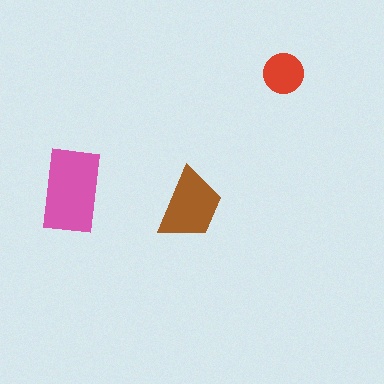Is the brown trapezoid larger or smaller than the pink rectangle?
Smaller.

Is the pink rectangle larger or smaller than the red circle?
Larger.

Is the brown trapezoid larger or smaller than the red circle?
Larger.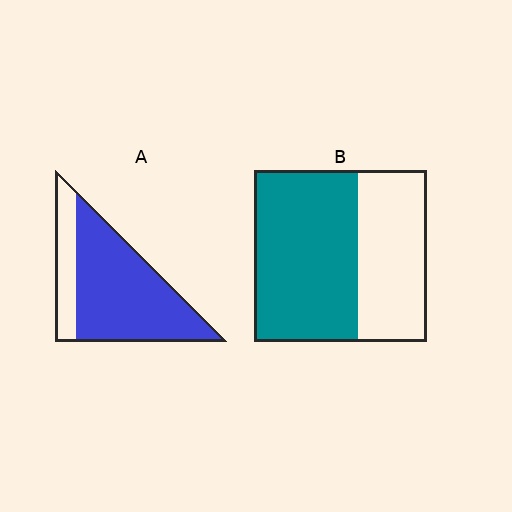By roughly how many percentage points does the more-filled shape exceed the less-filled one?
By roughly 15 percentage points (A over B).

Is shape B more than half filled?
Yes.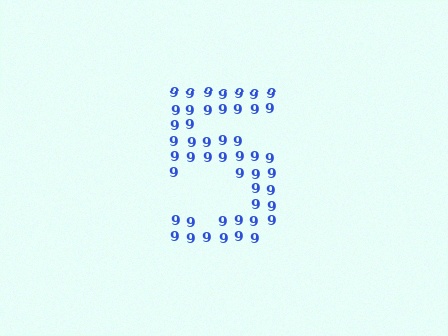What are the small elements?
The small elements are digit 9's.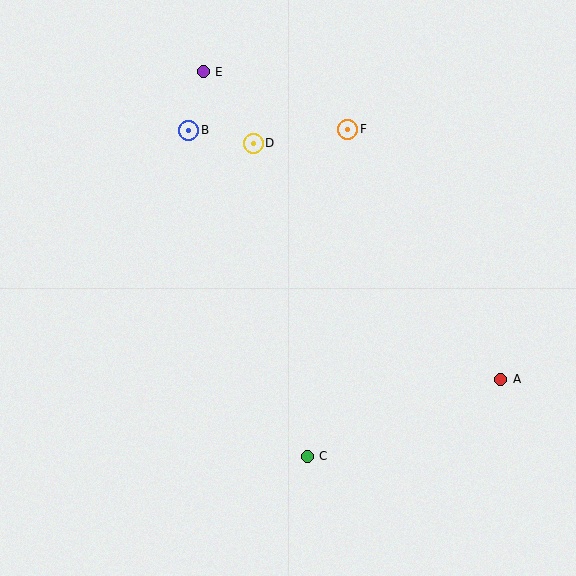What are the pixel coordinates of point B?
Point B is at (189, 130).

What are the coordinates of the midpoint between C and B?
The midpoint between C and B is at (248, 293).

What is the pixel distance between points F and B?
The distance between F and B is 159 pixels.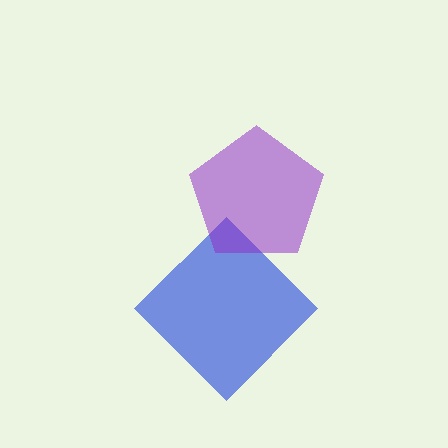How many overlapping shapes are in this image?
There are 2 overlapping shapes in the image.